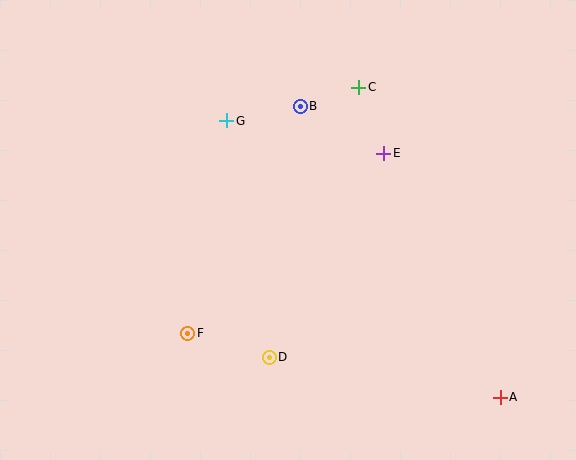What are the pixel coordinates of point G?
Point G is at (227, 121).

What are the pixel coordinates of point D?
Point D is at (269, 357).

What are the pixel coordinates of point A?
Point A is at (500, 397).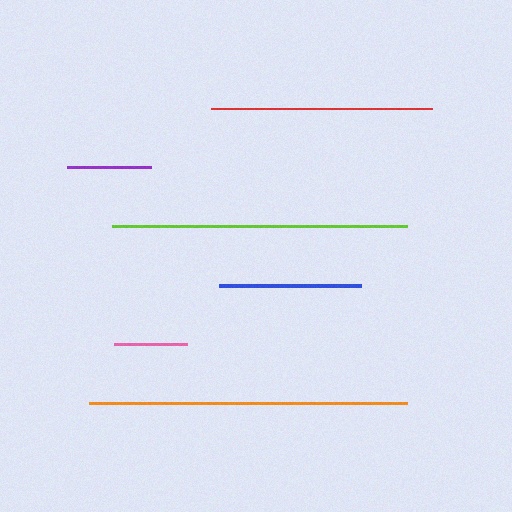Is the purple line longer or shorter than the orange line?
The orange line is longer than the purple line.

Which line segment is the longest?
The orange line is the longest at approximately 318 pixels.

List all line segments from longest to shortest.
From longest to shortest: orange, lime, red, blue, purple, pink.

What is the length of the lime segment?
The lime segment is approximately 295 pixels long.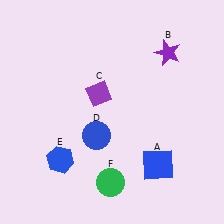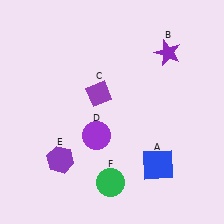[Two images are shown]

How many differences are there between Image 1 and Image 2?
There are 2 differences between the two images.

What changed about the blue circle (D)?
In Image 1, D is blue. In Image 2, it changed to purple.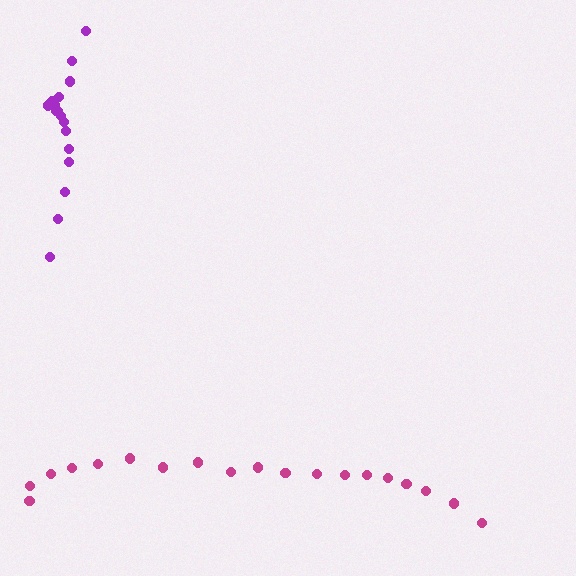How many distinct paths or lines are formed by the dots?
There are 2 distinct paths.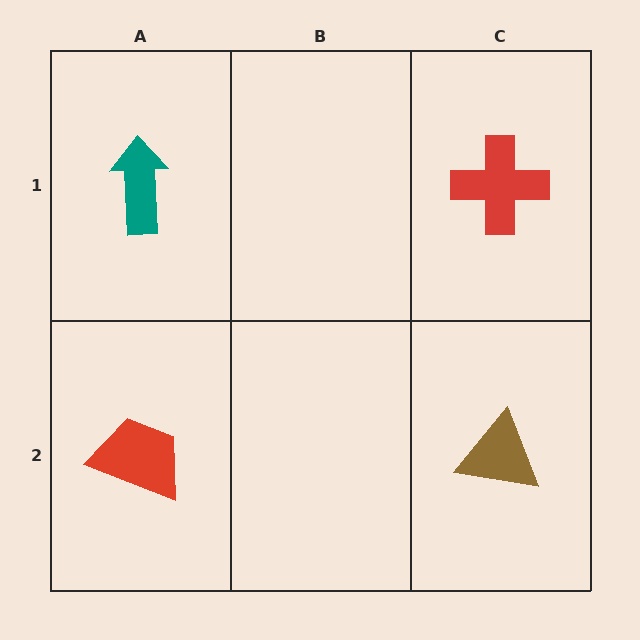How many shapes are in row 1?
2 shapes.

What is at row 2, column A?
A red trapezoid.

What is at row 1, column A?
A teal arrow.